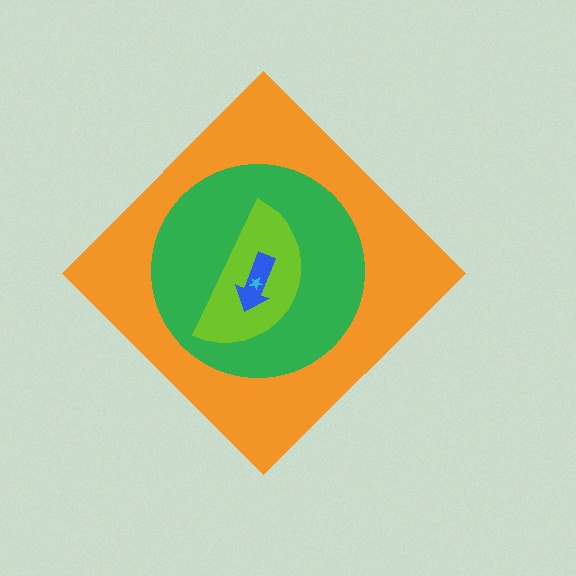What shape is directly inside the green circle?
The lime semicircle.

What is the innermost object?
The cyan star.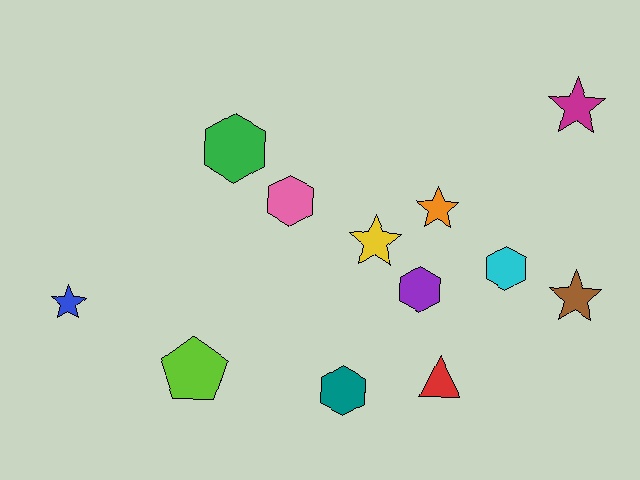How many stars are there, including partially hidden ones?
There are 5 stars.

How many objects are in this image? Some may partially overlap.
There are 12 objects.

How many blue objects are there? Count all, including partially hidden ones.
There is 1 blue object.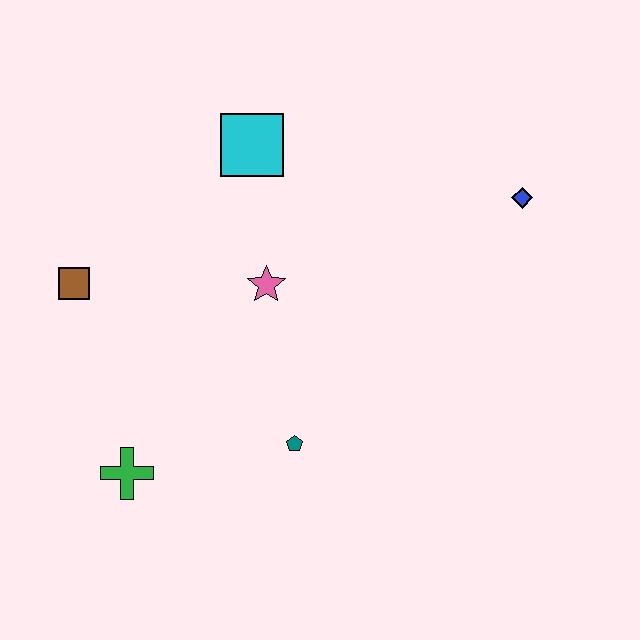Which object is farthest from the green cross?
The blue diamond is farthest from the green cross.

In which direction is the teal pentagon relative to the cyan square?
The teal pentagon is below the cyan square.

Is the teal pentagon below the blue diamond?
Yes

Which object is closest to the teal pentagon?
The pink star is closest to the teal pentagon.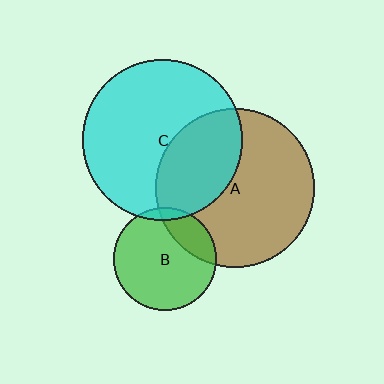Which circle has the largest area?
Circle C (cyan).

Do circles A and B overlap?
Yes.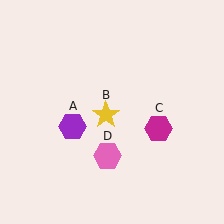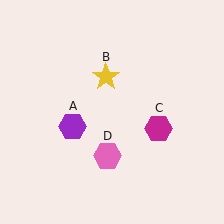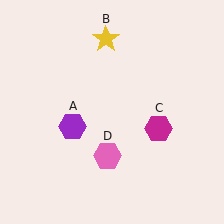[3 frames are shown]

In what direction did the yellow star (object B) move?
The yellow star (object B) moved up.